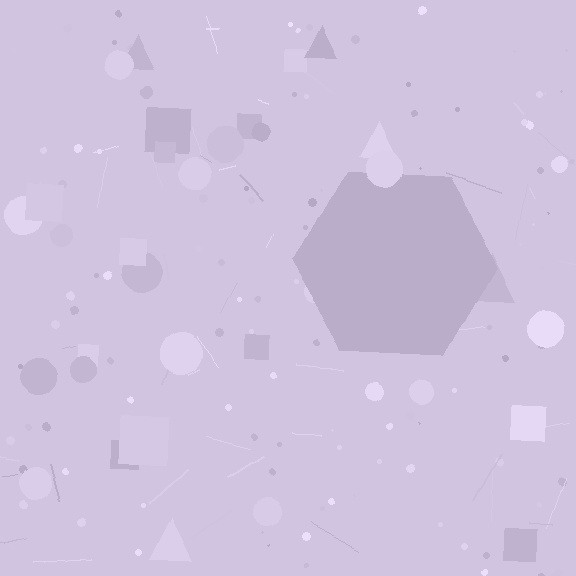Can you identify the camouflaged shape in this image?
The camouflaged shape is a hexagon.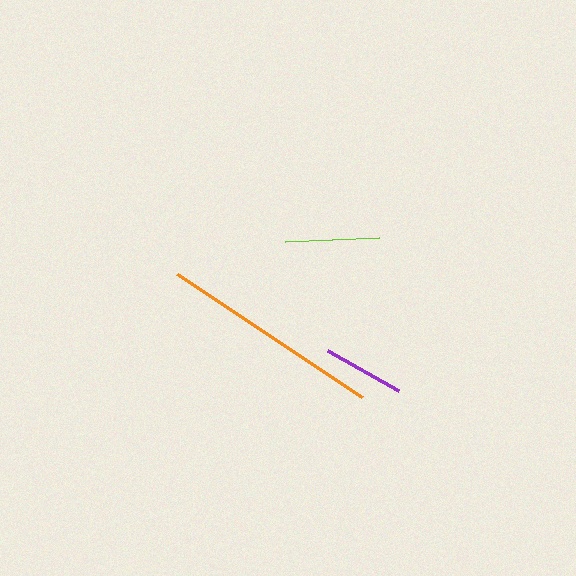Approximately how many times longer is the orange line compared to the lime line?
The orange line is approximately 2.4 times the length of the lime line.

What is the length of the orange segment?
The orange segment is approximately 223 pixels long.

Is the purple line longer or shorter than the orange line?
The orange line is longer than the purple line.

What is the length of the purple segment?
The purple segment is approximately 81 pixels long.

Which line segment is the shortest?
The purple line is the shortest at approximately 81 pixels.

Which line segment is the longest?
The orange line is the longest at approximately 223 pixels.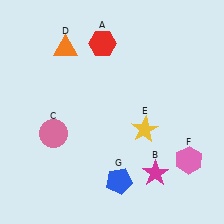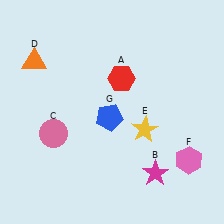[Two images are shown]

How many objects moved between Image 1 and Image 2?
3 objects moved between the two images.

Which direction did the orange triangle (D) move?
The orange triangle (D) moved left.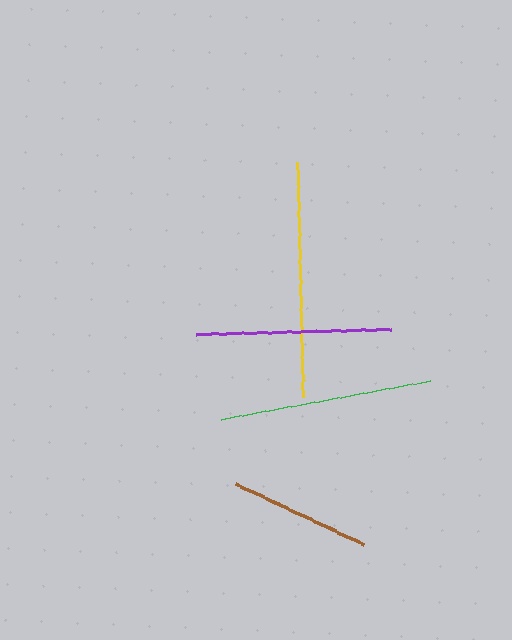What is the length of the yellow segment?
The yellow segment is approximately 236 pixels long.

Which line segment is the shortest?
The brown line is the shortest at approximately 141 pixels.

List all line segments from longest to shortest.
From longest to shortest: yellow, green, purple, brown.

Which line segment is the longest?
The yellow line is the longest at approximately 236 pixels.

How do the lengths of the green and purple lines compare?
The green and purple lines are approximately the same length.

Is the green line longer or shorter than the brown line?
The green line is longer than the brown line.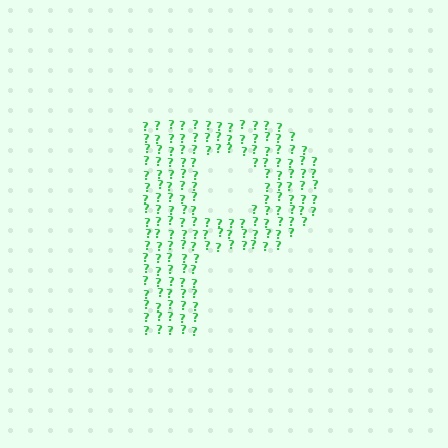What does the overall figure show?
The overall figure shows the letter P.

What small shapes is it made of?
It is made of small question marks.